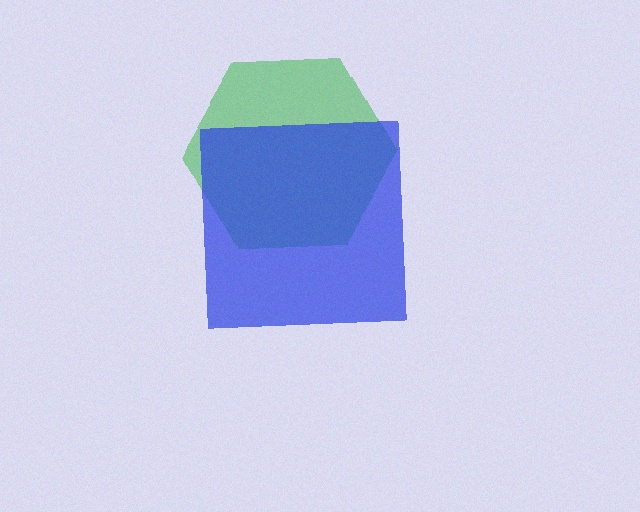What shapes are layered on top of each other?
The layered shapes are: a green hexagon, a blue square.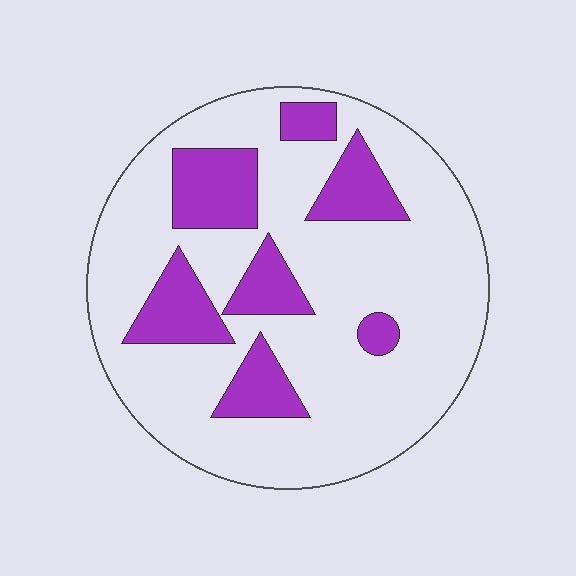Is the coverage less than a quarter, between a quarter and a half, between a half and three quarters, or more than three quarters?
Less than a quarter.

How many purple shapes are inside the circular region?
7.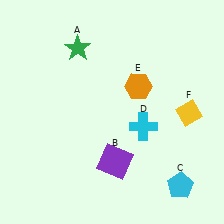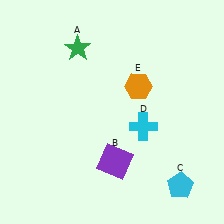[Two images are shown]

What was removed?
The yellow diamond (F) was removed in Image 2.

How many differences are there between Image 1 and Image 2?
There is 1 difference between the two images.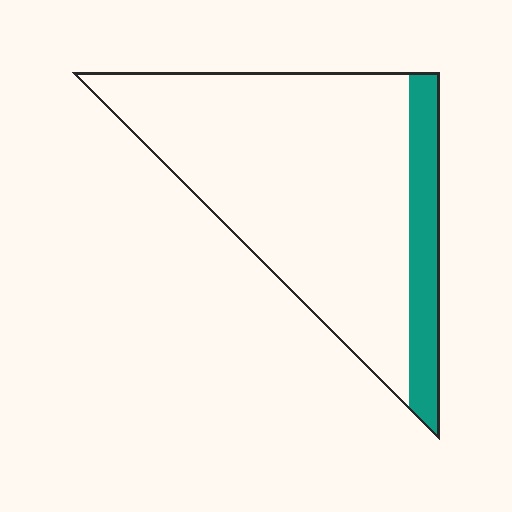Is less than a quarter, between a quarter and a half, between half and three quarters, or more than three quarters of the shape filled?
Less than a quarter.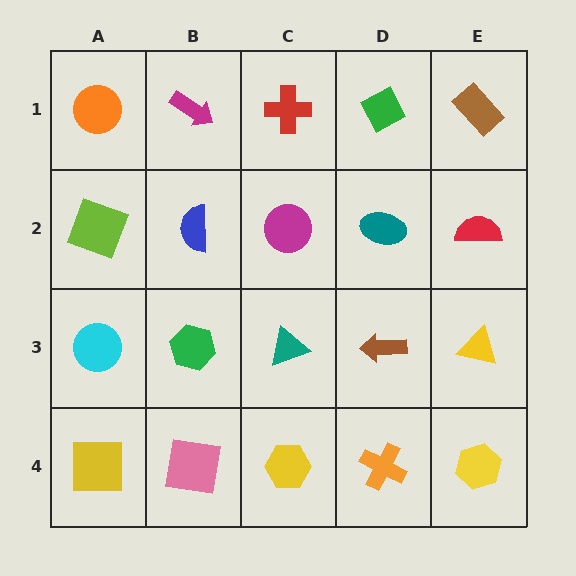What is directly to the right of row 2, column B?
A magenta circle.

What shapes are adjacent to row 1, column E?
A red semicircle (row 2, column E), a green diamond (row 1, column D).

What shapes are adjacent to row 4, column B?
A green hexagon (row 3, column B), a yellow square (row 4, column A), a yellow hexagon (row 4, column C).